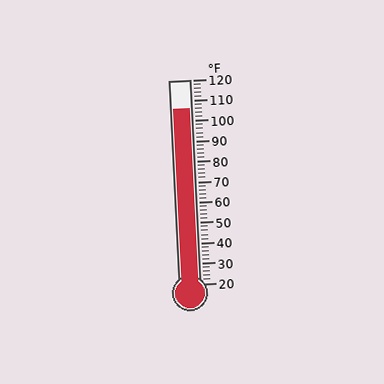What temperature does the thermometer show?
The thermometer shows approximately 106°F.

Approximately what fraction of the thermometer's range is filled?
The thermometer is filled to approximately 85% of its range.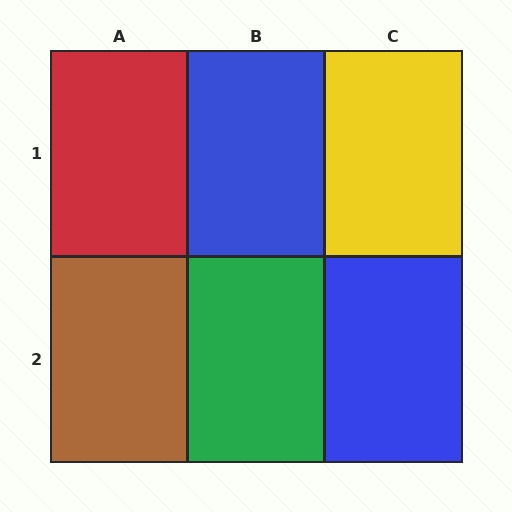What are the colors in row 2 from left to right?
Brown, green, blue.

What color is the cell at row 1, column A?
Red.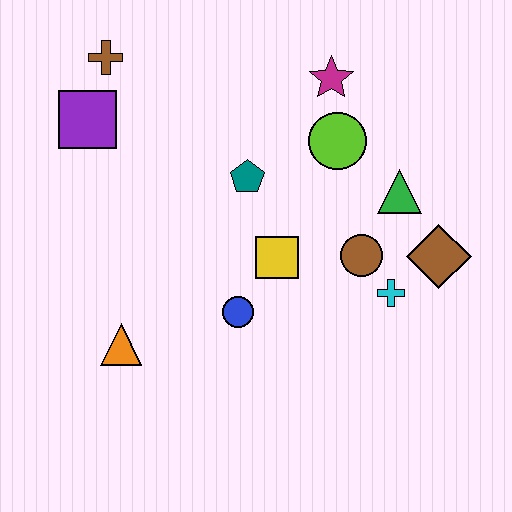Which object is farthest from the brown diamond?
The brown cross is farthest from the brown diamond.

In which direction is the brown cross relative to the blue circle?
The brown cross is above the blue circle.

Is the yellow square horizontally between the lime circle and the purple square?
Yes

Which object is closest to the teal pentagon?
The yellow square is closest to the teal pentagon.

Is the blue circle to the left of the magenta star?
Yes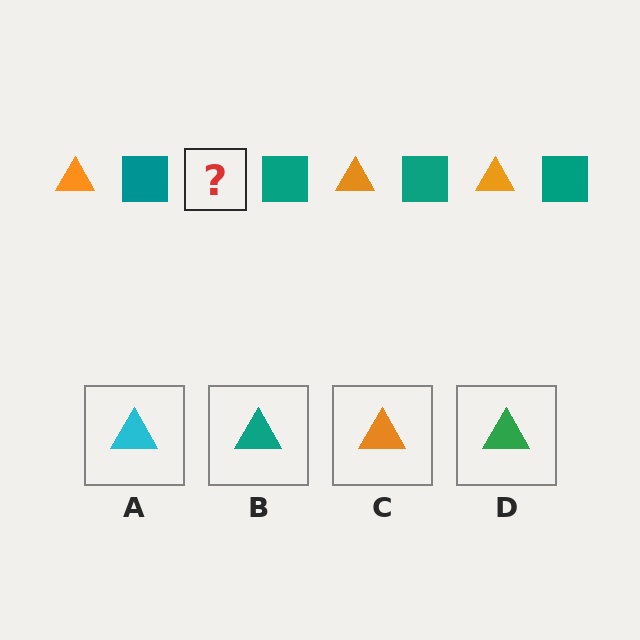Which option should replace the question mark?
Option C.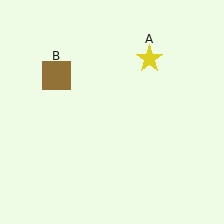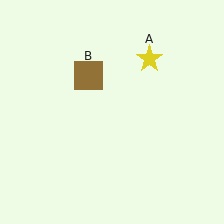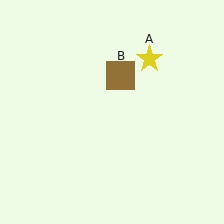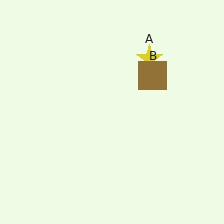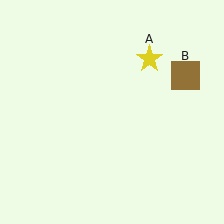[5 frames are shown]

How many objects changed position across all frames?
1 object changed position: brown square (object B).